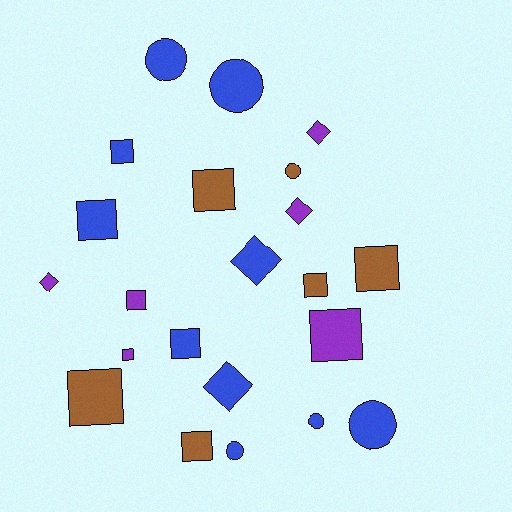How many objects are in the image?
There are 22 objects.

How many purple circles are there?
There are no purple circles.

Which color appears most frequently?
Blue, with 10 objects.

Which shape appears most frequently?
Square, with 11 objects.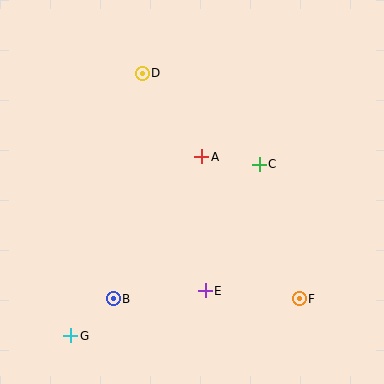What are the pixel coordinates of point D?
Point D is at (142, 73).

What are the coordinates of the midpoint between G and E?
The midpoint between G and E is at (138, 313).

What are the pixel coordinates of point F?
Point F is at (299, 299).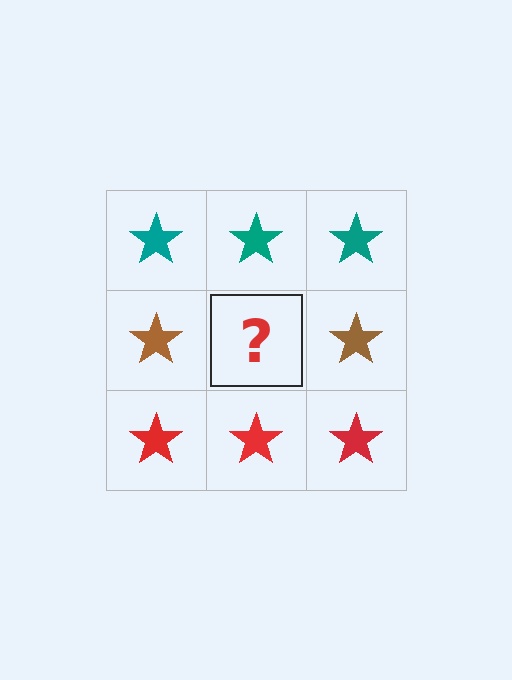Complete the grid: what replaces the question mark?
The question mark should be replaced with a brown star.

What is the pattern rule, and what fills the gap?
The rule is that each row has a consistent color. The gap should be filled with a brown star.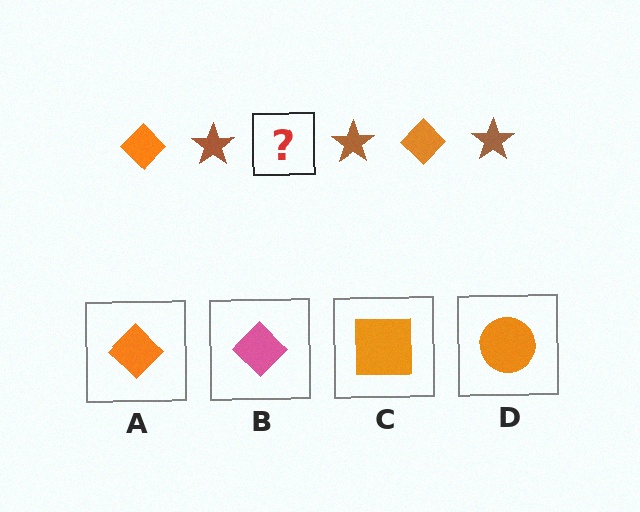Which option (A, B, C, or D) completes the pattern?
A.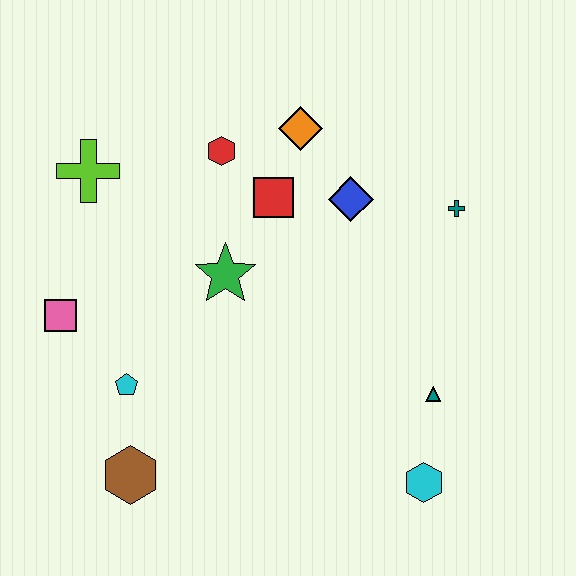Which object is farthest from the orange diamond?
The brown hexagon is farthest from the orange diamond.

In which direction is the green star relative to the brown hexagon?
The green star is above the brown hexagon.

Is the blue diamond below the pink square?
No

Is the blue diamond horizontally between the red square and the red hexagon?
No